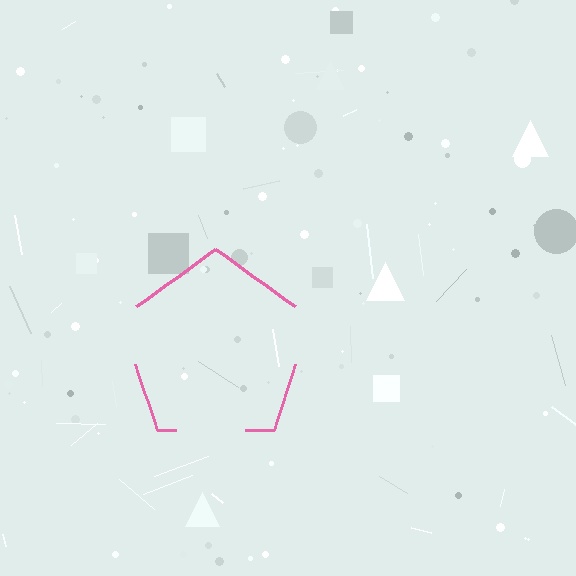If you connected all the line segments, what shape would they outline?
They would outline a pentagon.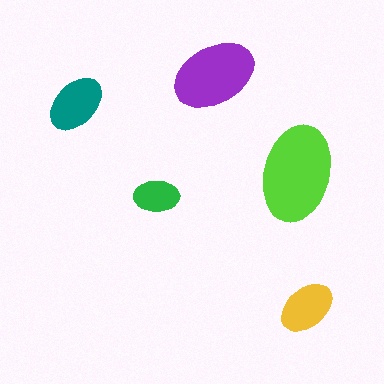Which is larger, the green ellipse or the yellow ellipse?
The yellow one.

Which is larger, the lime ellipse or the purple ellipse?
The lime one.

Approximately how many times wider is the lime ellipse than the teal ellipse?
About 1.5 times wider.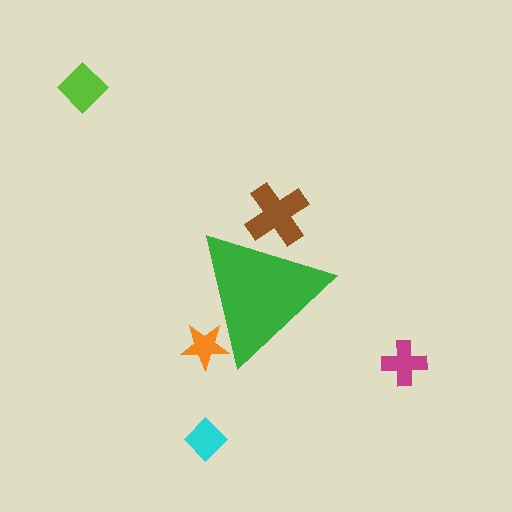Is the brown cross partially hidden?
Yes, the brown cross is partially hidden behind the green triangle.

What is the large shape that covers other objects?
A green triangle.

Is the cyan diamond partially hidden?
No, the cyan diamond is fully visible.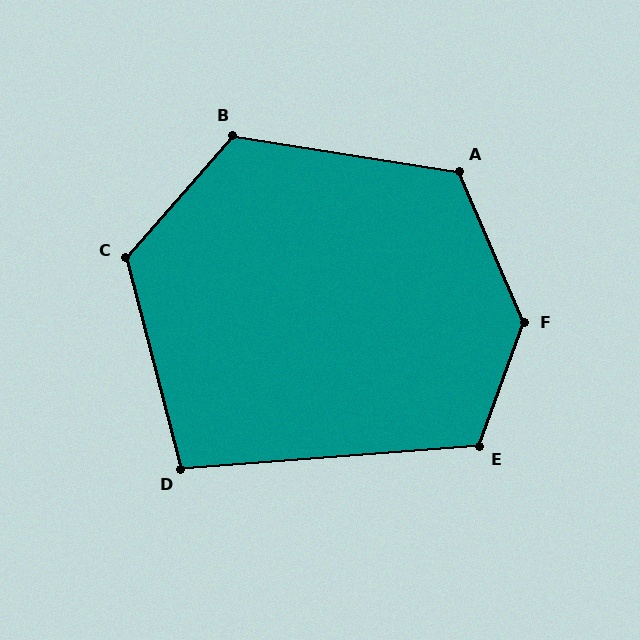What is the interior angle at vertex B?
Approximately 122 degrees (obtuse).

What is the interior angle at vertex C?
Approximately 124 degrees (obtuse).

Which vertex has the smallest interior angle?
D, at approximately 100 degrees.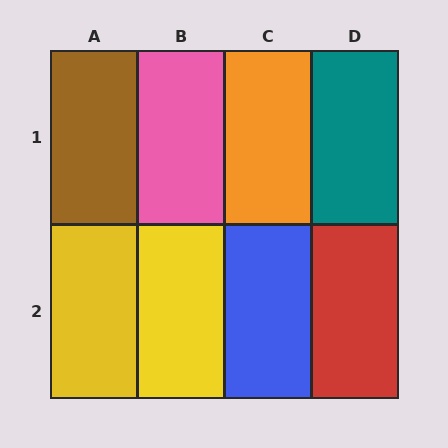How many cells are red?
1 cell is red.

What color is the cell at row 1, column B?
Pink.